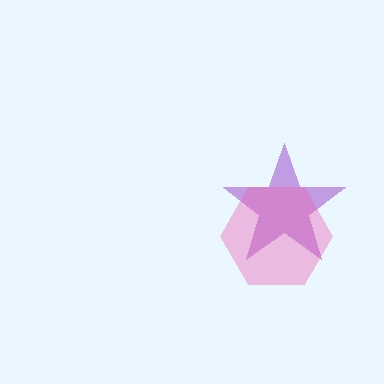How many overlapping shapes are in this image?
There are 2 overlapping shapes in the image.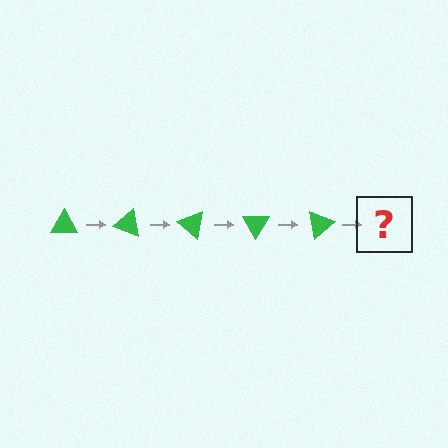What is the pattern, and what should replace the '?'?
The pattern is that the triangle rotates 20 degrees each step. The '?' should be a green triangle rotated 100 degrees.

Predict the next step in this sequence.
The next step is a green triangle rotated 100 degrees.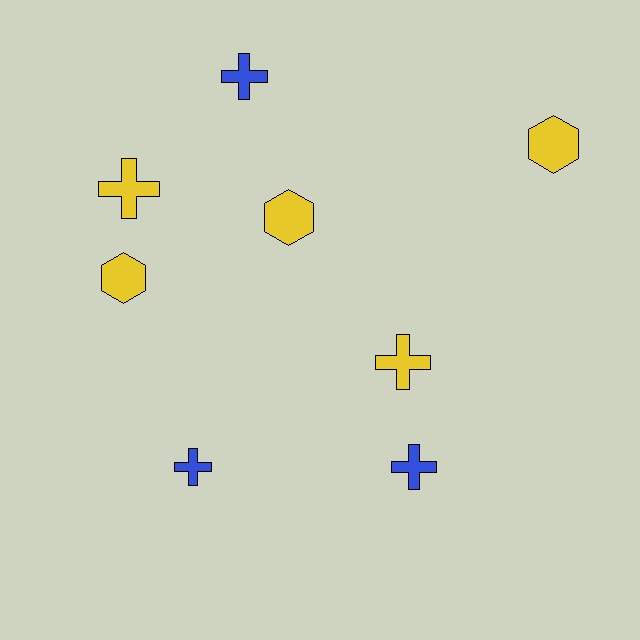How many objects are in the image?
There are 8 objects.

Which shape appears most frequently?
Cross, with 5 objects.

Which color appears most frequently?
Yellow, with 5 objects.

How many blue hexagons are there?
There are no blue hexagons.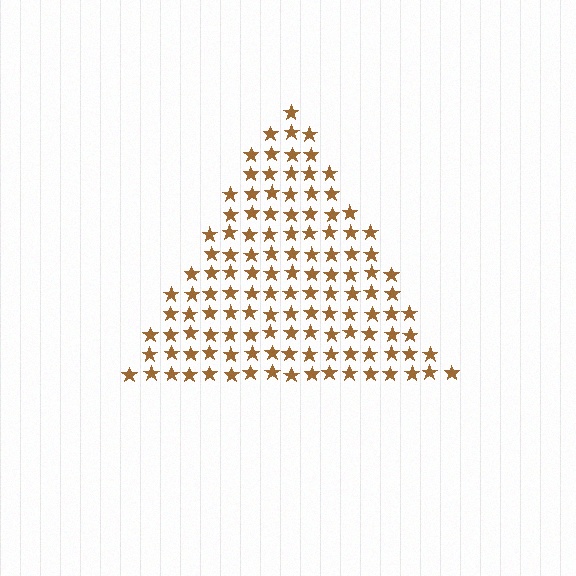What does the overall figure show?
The overall figure shows a triangle.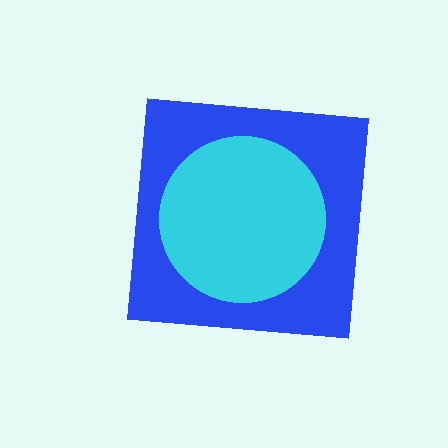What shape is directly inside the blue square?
The cyan circle.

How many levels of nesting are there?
2.